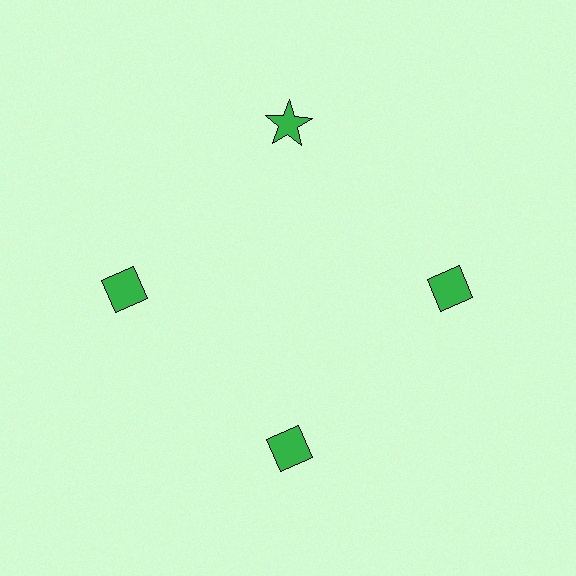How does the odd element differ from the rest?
It has a different shape: star instead of diamond.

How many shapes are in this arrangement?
There are 4 shapes arranged in a ring pattern.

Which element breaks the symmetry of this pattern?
The green star at roughly the 12 o'clock position breaks the symmetry. All other shapes are green diamonds.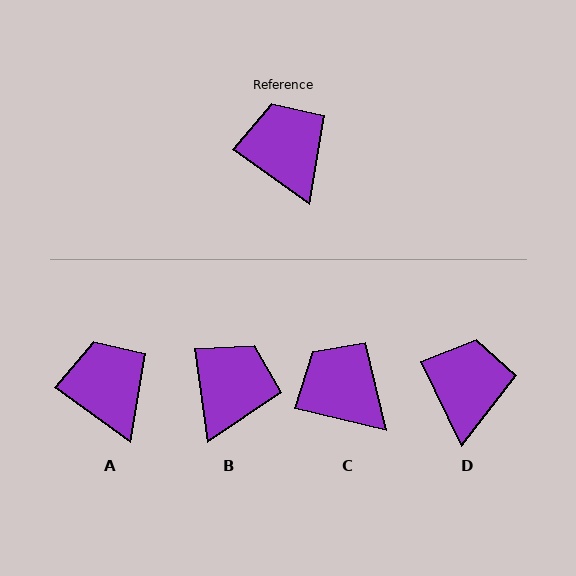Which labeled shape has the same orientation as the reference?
A.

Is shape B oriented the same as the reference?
No, it is off by about 46 degrees.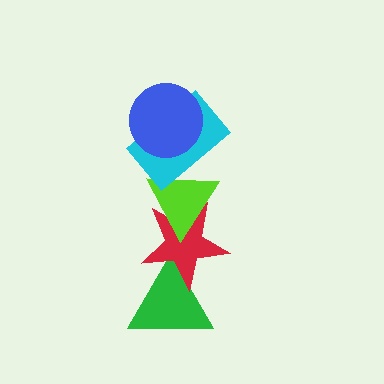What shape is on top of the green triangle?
The red star is on top of the green triangle.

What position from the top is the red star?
The red star is 4th from the top.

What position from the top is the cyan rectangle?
The cyan rectangle is 2nd from the top.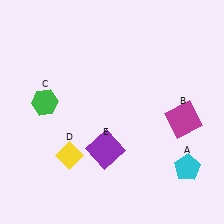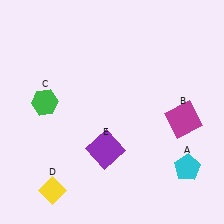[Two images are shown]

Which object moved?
The yellow diamond (D) moved down.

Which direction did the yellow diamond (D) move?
The yellow diamond (D) moved down.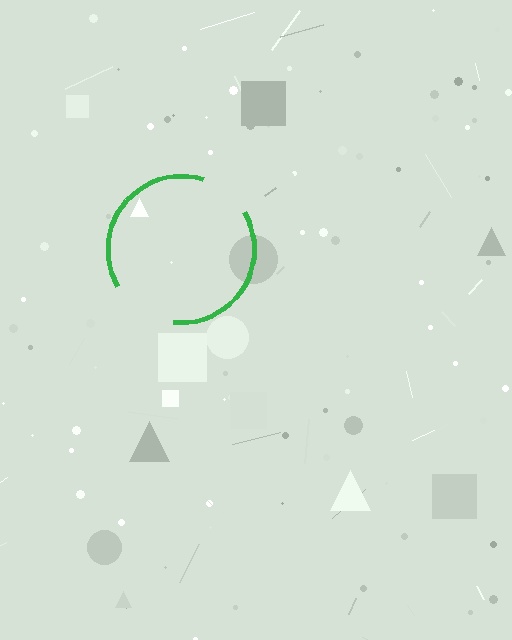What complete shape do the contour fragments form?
The contour fragments form a circle.